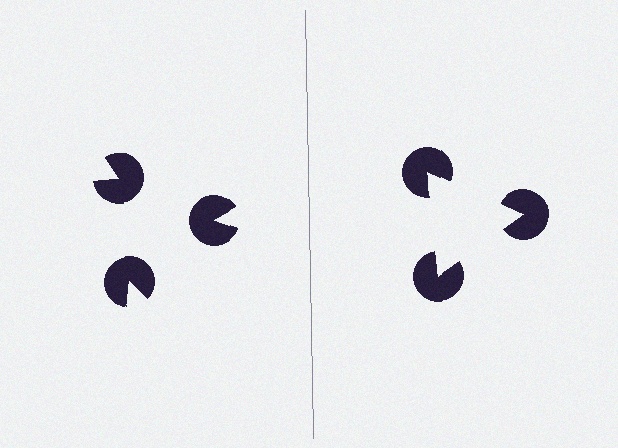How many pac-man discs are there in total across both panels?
6 — 3 on each side.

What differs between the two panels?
The pac-man discs are positioned identically on both sides; only the wedge orientations differ. On the right they align to a triangle; on the left they are misaligned.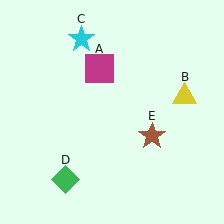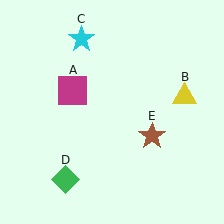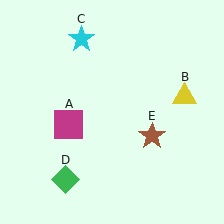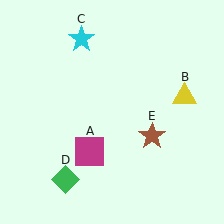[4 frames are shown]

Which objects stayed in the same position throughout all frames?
Yellow triangle (object B) and cyan star (object C) and green diamond (object D) and brown star (object E) remained stationary.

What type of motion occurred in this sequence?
The magenta square (object A) rotated counterclockwise around the center of the scene.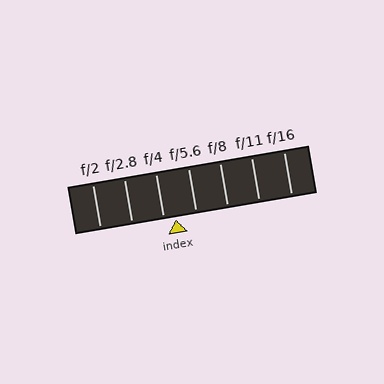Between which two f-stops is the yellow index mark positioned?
The index mark is between f/4 and f/5.6.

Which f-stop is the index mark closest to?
The index mark is closest to f/4.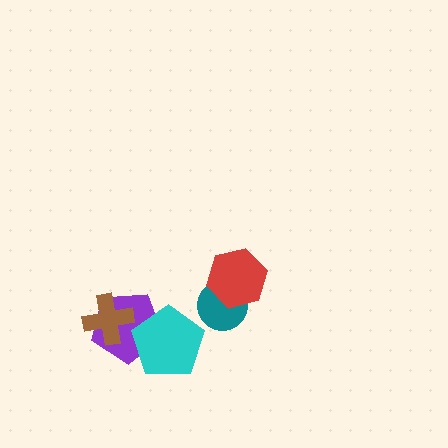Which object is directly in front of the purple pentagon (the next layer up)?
The cyan pentagon is directly in front of the purple pentagon.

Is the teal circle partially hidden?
Yes, it is partially covered by another shape.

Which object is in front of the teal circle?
The red hexagon is in front of the teal circle.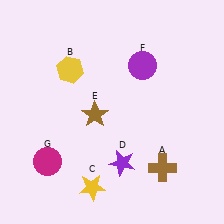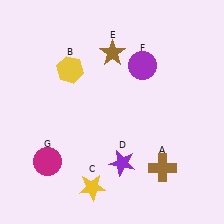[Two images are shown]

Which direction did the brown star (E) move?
The brown star (E) moved up.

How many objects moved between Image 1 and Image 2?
1 object moved between the two images.